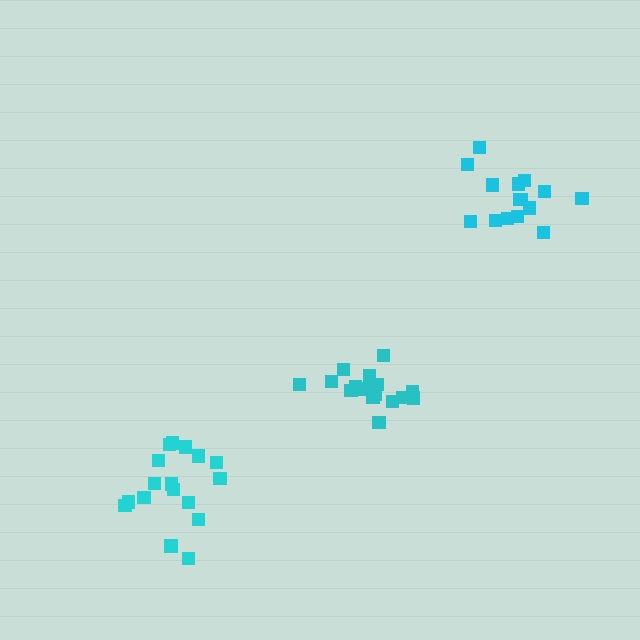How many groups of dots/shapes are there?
There are 3 groups.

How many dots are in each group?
Group 1: 16 dots, Group 2: 15 dots, Group 3: 17 dots (48 total).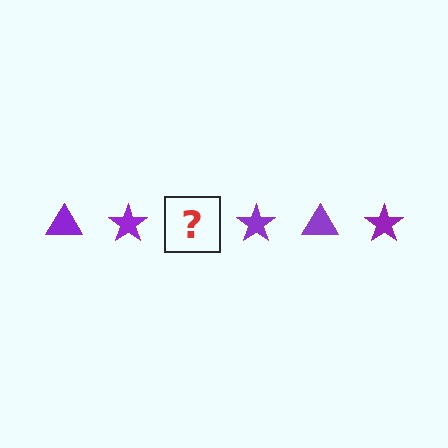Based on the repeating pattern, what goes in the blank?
The blank should be a purple triangle.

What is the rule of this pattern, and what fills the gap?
The rule is that the pattern cycles through triangle, star shapes in purple. The gap should be filled with a purple triangle.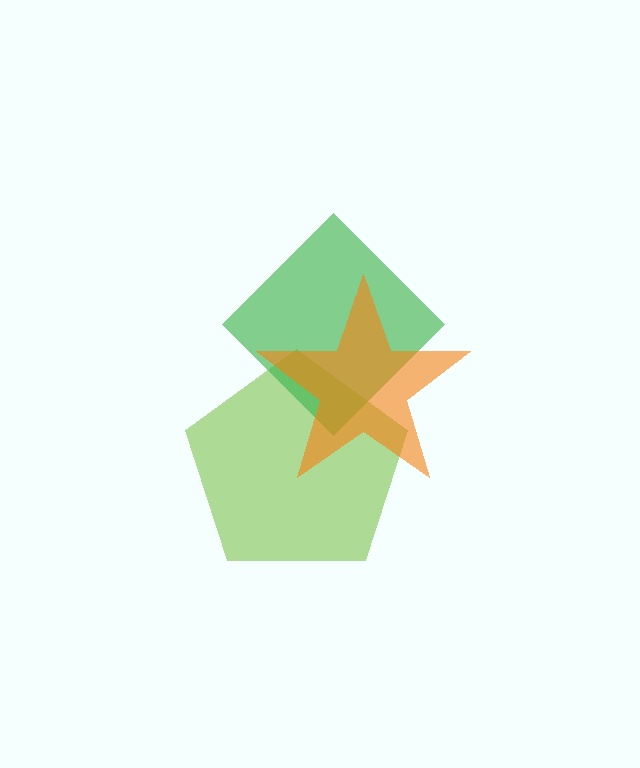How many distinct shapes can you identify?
There are 3 distinct shapes: a lime pentagon, a green diamond, an orange star.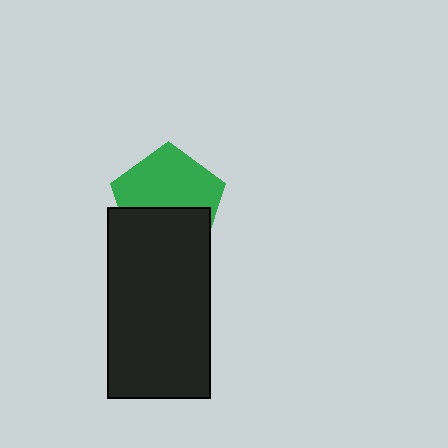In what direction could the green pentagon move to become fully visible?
The green pentagon could move up. That would shift it out from behind the black rectangle entirely.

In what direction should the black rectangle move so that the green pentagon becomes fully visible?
The black rectangle should move down. That is the shortest direction to clear the overlap and leave the green pentagon fully visible.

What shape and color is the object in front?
The object in front is a black rectangle.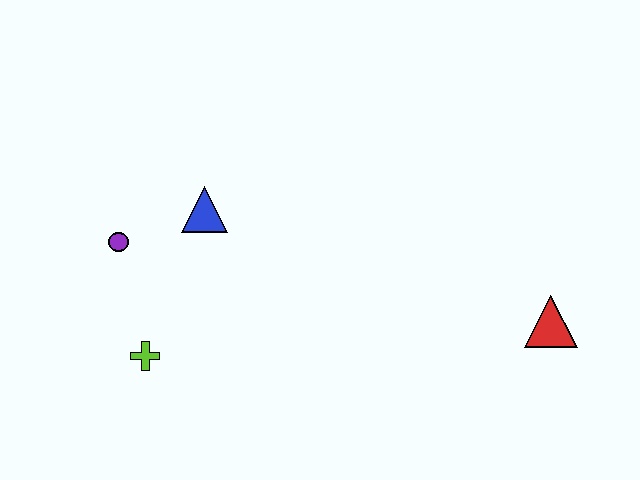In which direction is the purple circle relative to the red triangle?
The purple circle is to the left of the red triangle.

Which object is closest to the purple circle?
The blue triangle is closest to the purple circle.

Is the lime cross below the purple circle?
Yes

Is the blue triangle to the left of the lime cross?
No